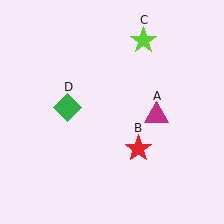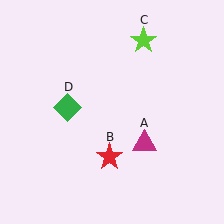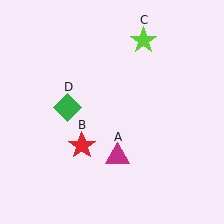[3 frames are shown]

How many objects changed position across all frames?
2 objects changed position: magenta triangle (object A), red star (object B).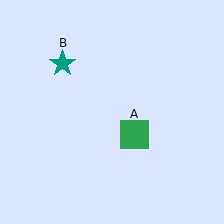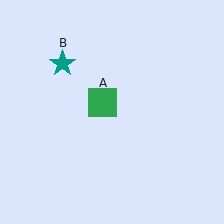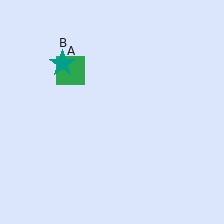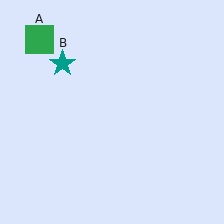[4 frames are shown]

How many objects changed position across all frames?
1 object changed position: green square (object A).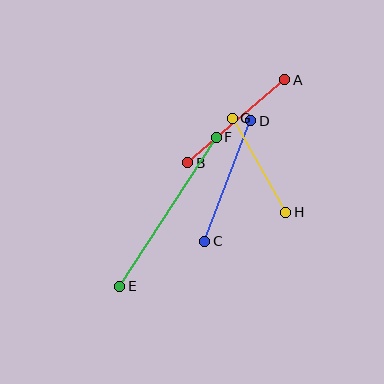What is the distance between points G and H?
The distance is approximately 109 pixels.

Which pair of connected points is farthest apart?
Points E and F are farthest apart.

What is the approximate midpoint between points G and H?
The midpoint is at approximately (259, 165) pixels.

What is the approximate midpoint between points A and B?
The midpoint is at approximately (236, 121) pixels.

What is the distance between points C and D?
The distance is approximately 129 pixels.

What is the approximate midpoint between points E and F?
The midpoint is at approximately (168, 212) pixels.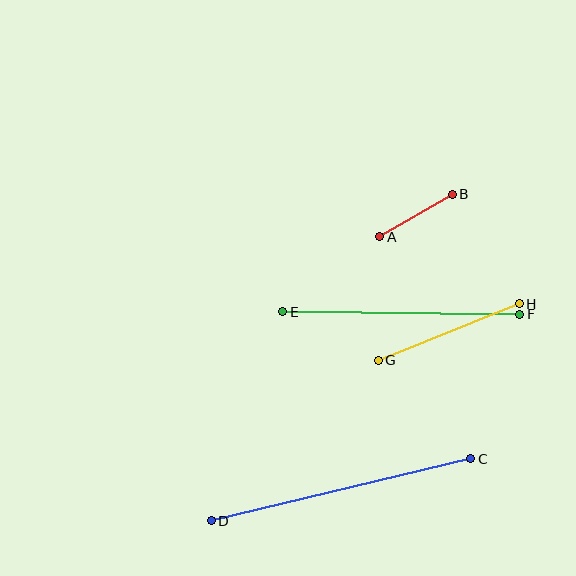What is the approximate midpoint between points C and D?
The midpoint is at approximately (341, 490) pixels.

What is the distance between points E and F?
The distance is approximately 237 pixels.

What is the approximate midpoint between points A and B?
The midpoint is at approximately (416, 215) pixels.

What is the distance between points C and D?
The distance is approximately 267 pixels.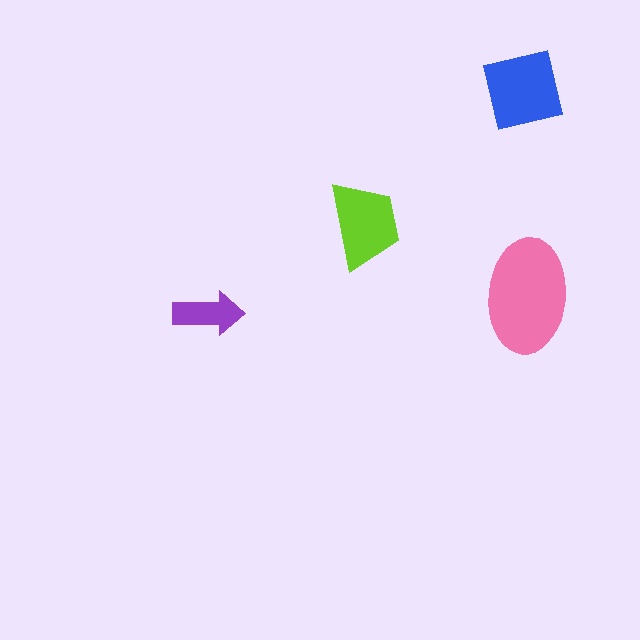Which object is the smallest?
The purple arrow.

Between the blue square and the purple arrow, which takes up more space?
The blue square.